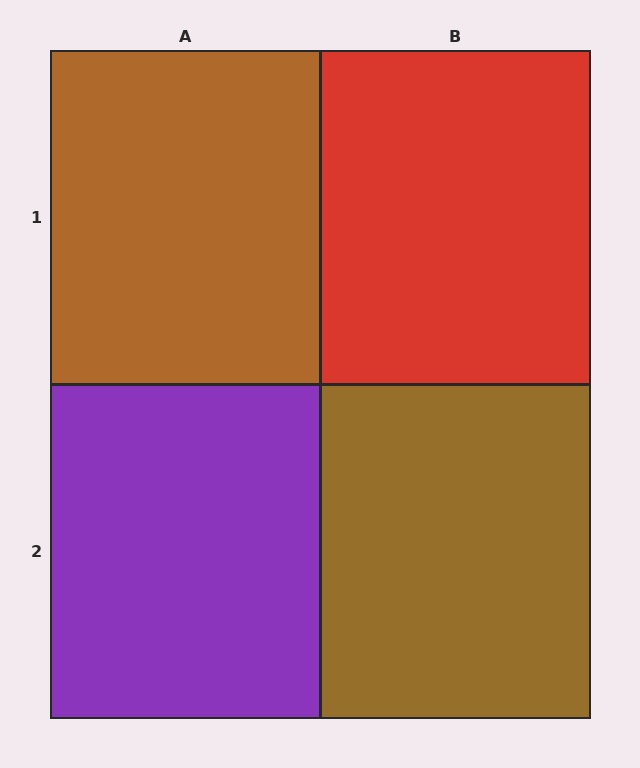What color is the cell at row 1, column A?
Brown.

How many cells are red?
1 cell is red.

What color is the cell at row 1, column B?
Red.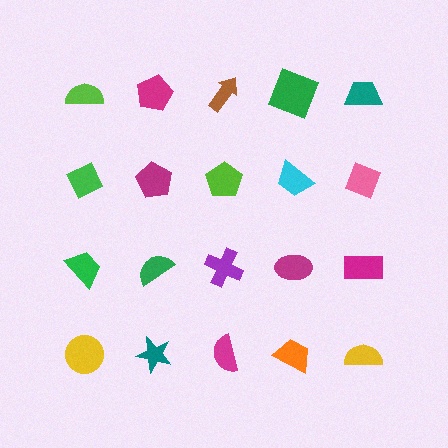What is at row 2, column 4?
A cyan trapezoid.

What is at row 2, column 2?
A magenta pentagon.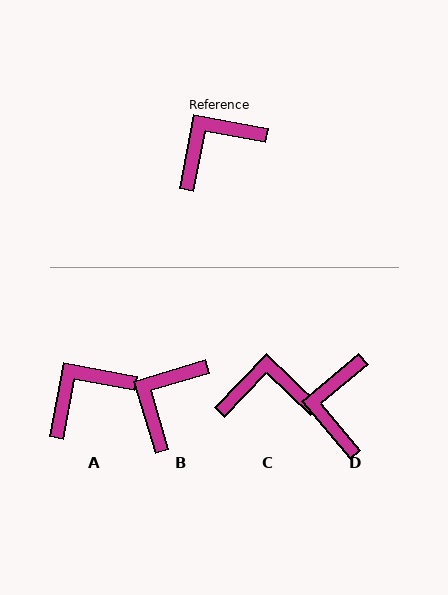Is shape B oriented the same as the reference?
No, it is off by about 28 degrees.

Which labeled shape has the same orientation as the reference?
A.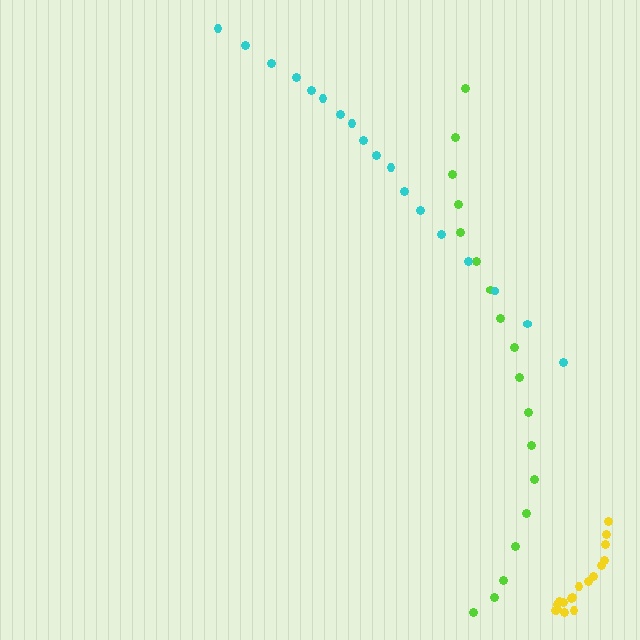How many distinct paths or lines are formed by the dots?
There are 3 distinct paths.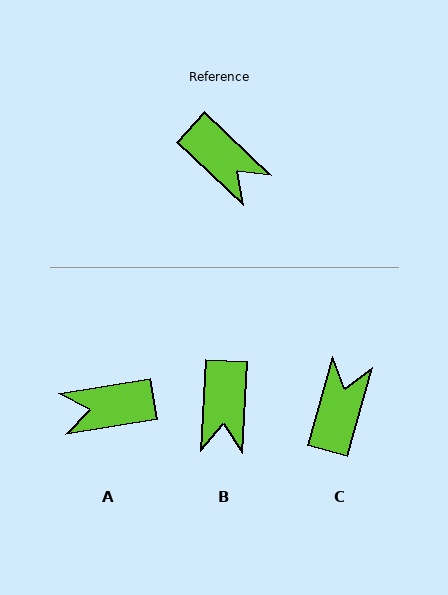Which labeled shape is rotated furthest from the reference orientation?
A, about 127 degrees away.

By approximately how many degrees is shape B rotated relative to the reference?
Approximately 49 degrees clockwise.